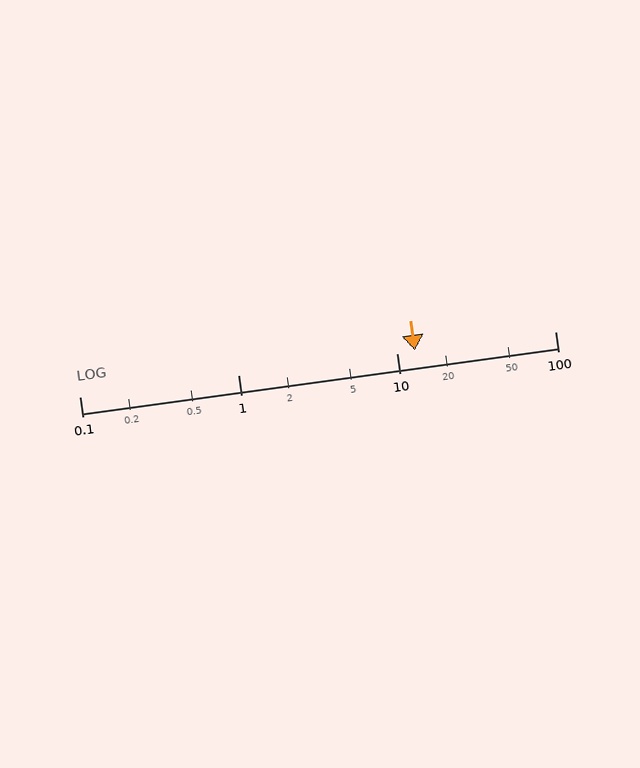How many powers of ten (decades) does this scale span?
The scale spans 3 decades, from 0.1 to 100.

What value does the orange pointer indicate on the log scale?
The pointer indicates approximately 13.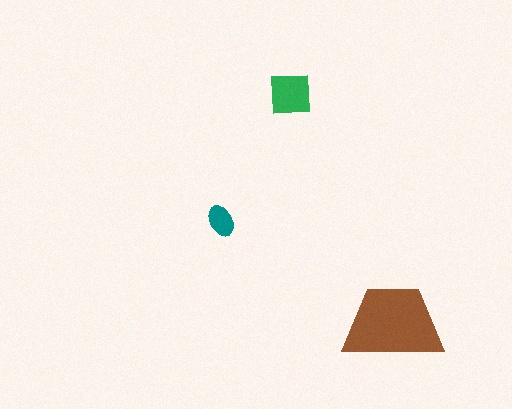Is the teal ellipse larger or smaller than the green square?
Smaller.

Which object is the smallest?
The teal ellipse.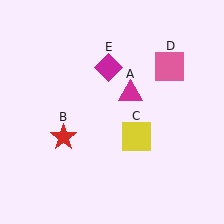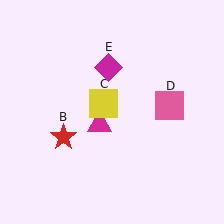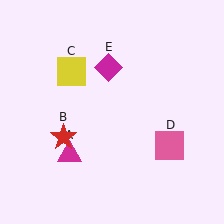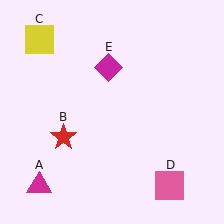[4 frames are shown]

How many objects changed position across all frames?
3 objects changed position: magenta triangle (object A), yellow square (object C), pink square (object D).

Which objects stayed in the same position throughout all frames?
Red star (object B) and magenta diamond (object E) remained stationary.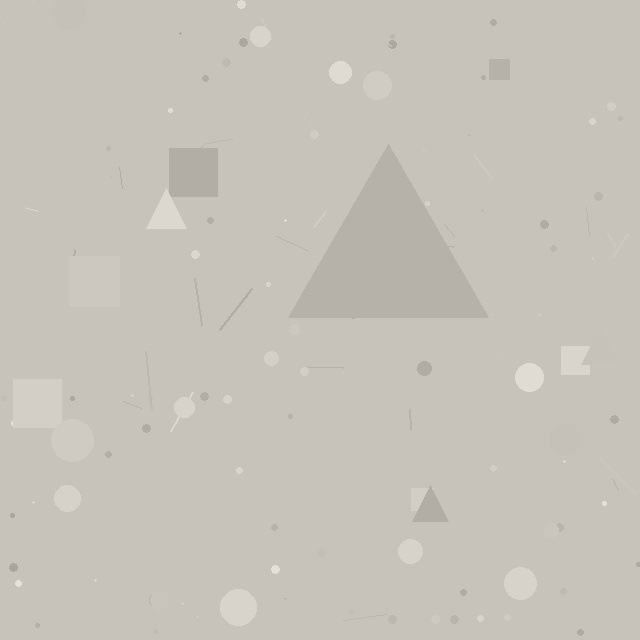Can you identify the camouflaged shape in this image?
The camouflaged shape is a triangle.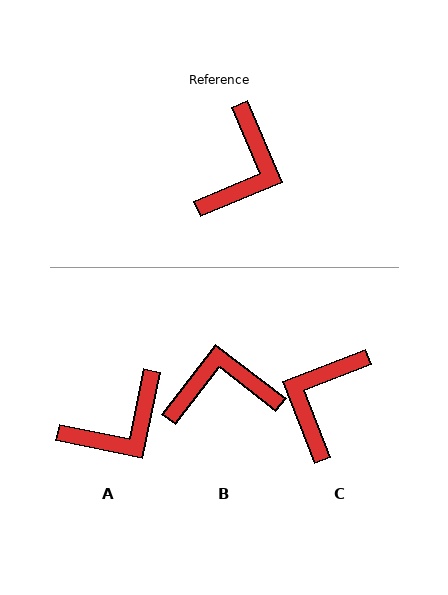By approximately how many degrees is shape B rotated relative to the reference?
Approximately 119 degrees counter-clockwise.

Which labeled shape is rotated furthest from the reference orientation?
C, about 178 degrees away.